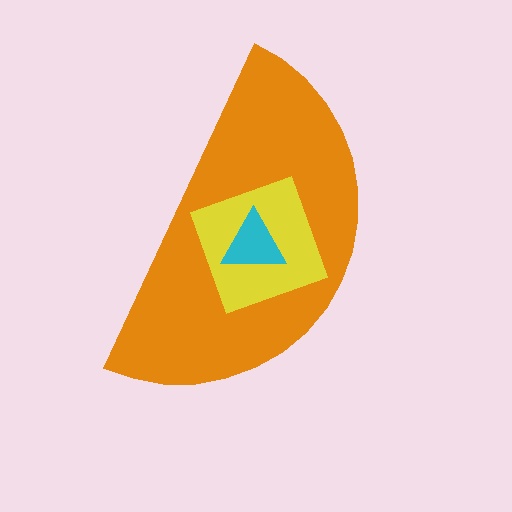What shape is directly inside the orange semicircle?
The yellow square.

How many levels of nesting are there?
3.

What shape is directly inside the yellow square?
The cyan triangle.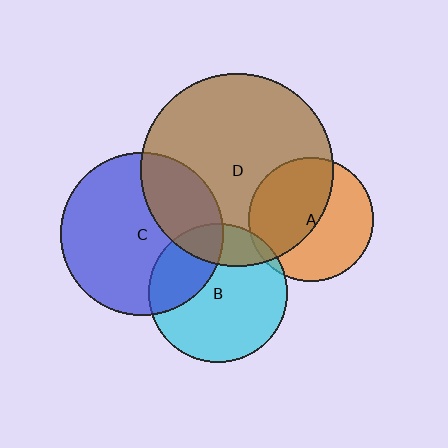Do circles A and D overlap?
Yes.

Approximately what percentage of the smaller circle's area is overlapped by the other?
Approximately 50%.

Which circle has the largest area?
Circle D (brown).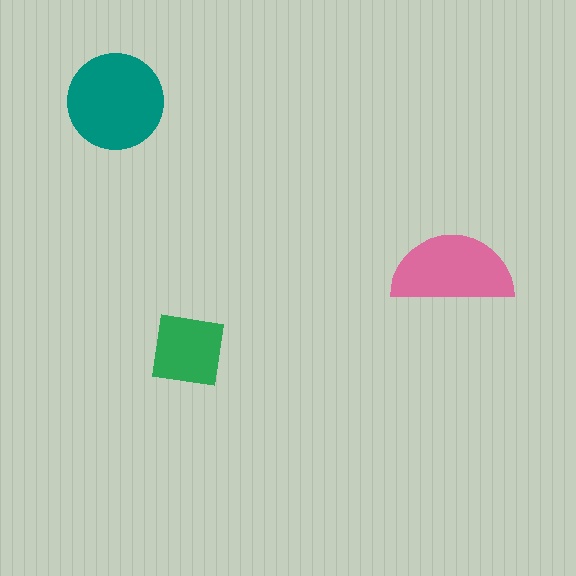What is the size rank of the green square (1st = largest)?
3rd.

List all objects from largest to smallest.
The teal circle, the pink semicircle, the green square.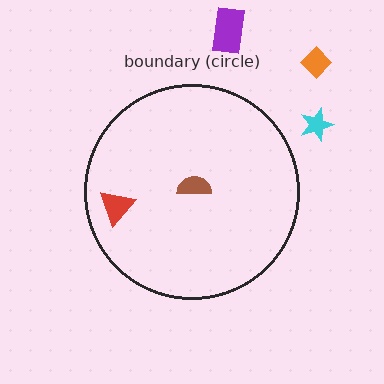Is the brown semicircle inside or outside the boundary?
Inside.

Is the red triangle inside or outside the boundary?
Inside.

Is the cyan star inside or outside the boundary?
Outside.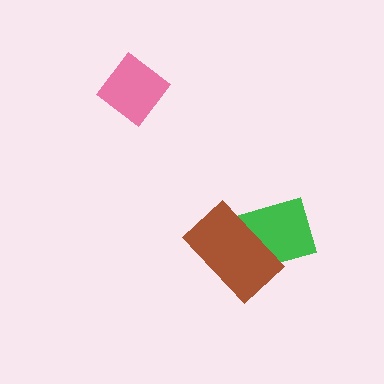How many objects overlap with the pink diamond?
0 objects overlap with the pink diamond.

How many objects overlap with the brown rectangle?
1 object overlaps with the brown rectangle.